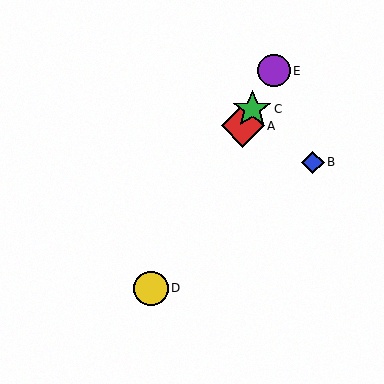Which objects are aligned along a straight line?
Objects A, C, D, E are aligned along a straight line.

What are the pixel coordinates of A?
Object A is at (243, 126).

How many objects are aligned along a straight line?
4 objects (A, C, D, E) are aligned along a straight line.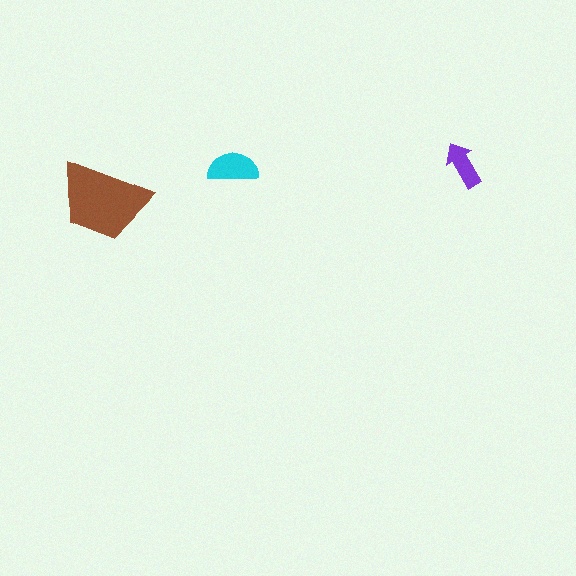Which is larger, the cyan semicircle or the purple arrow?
The cyan semicircle.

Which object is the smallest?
The purple arrow.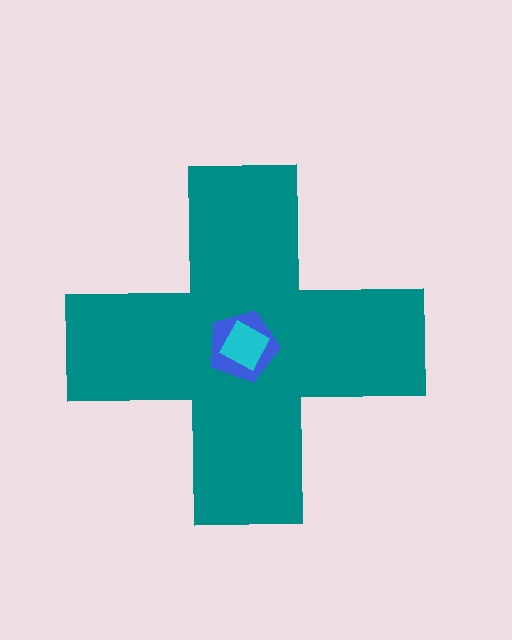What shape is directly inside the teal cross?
The blue pentagon.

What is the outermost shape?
The teal cross.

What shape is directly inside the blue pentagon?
The cyan diamond.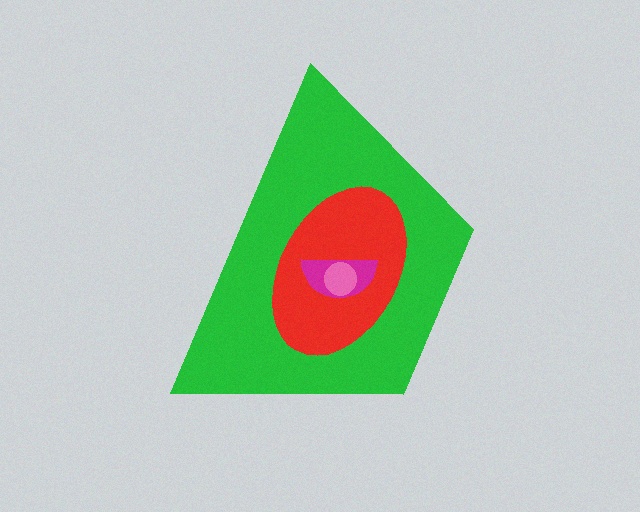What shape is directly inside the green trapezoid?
The red ellipse.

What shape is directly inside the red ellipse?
The magenta semicircle.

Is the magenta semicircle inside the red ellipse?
Yes.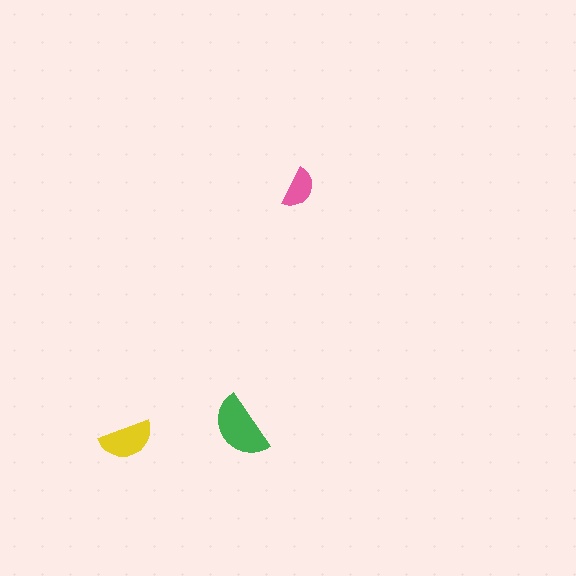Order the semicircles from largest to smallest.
the green one, the yellow one, the pink one.